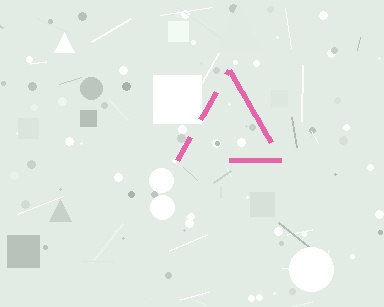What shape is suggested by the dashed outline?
The dashed outline suggests a triangle.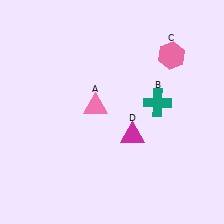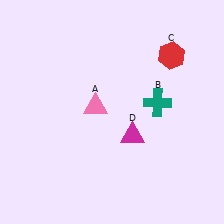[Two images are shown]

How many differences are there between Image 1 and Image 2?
There is 1 difference between the two images.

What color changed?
The hexagon (C) changed from pink in Image 1 to red in Image 2.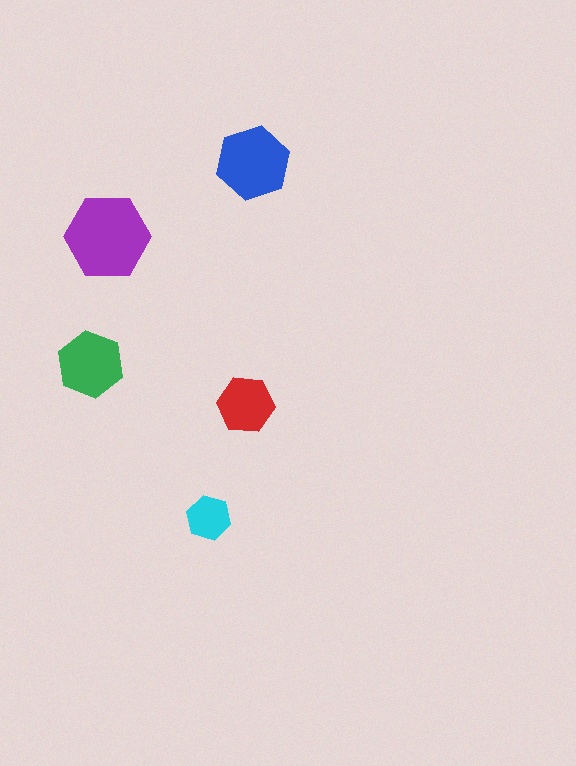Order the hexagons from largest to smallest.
the purple one, the blue one, the green one, the red one, the cyan one.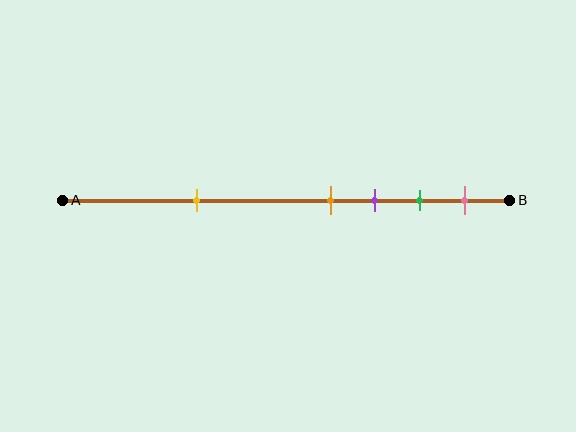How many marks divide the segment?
There are 5 marks dividing the segment.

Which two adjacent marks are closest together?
The orange and purple marks are the closest adjacent pair.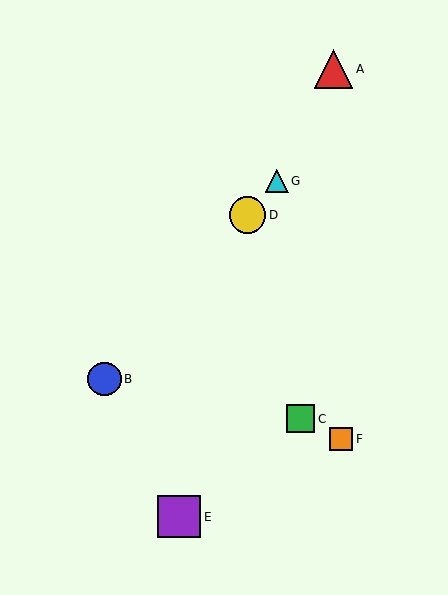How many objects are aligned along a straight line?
3 objects (B, D, G) are aligned along a straight line.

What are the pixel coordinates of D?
Object D is at (248, 215).